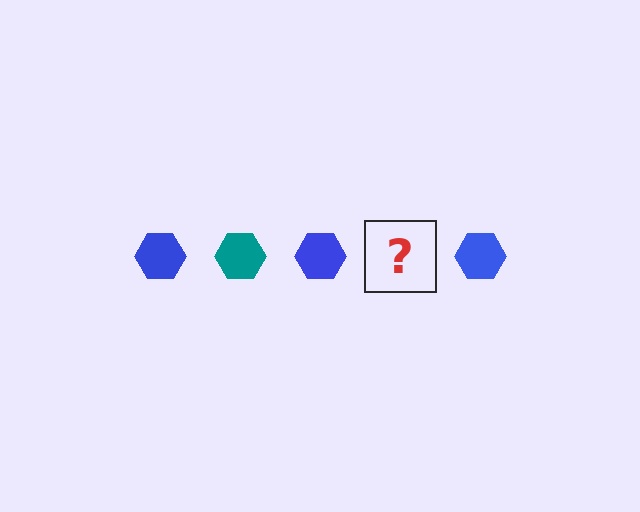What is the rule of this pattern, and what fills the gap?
The rule is that the pattern cycles through blue, teal hexagons. The gap should be filled with a teal hexagon.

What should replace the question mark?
The question mark should be replaced with a teal hexagon.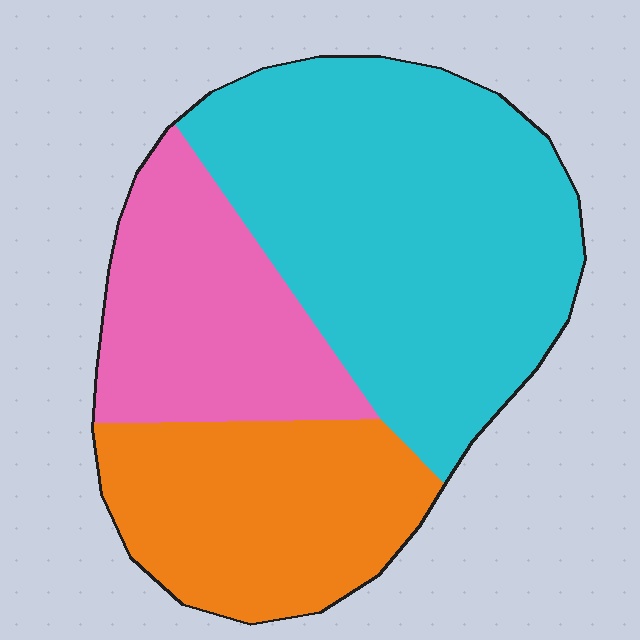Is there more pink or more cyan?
Cyan.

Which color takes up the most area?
Cyan, at roughly 50%.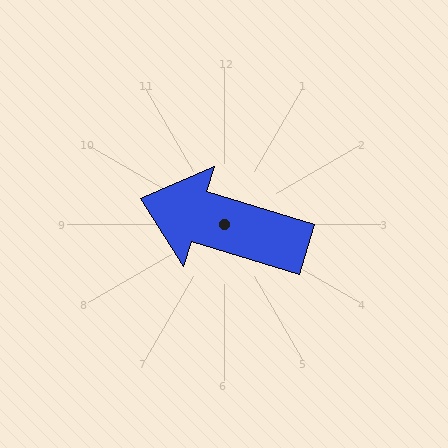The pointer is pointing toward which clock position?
Roughly 10 o'clock.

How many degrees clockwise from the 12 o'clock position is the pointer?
Approximately 287 degrees.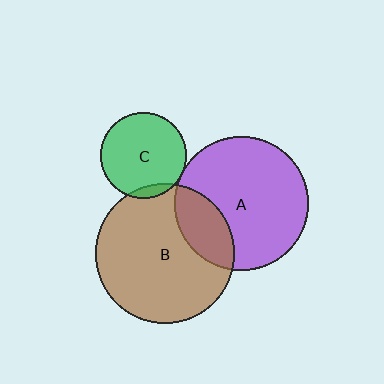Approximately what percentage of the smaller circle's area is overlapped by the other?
Approximately 25%.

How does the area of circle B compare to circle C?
Approximately 2.7 times.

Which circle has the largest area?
Circle B (brown).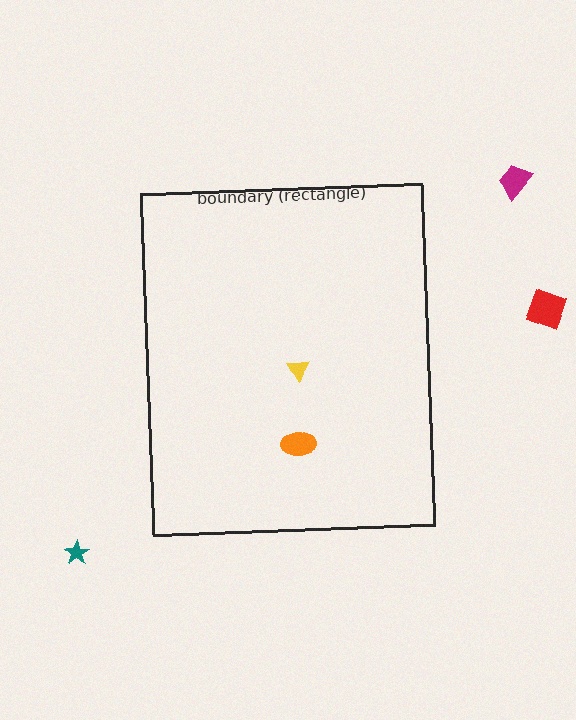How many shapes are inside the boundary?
2 inside, 3 outside.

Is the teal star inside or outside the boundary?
Outside.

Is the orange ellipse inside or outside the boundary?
Inside.